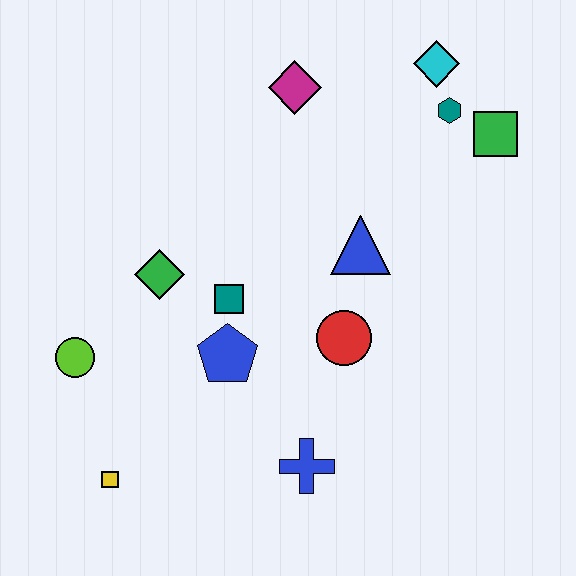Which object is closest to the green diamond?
The teal square is closest to the green diamond.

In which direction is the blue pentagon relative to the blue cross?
The blue pentagon is above the blue cross.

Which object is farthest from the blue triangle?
The yellow square is farthest from the blue triangle.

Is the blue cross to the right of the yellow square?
Yes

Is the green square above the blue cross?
Yes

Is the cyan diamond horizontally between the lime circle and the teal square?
No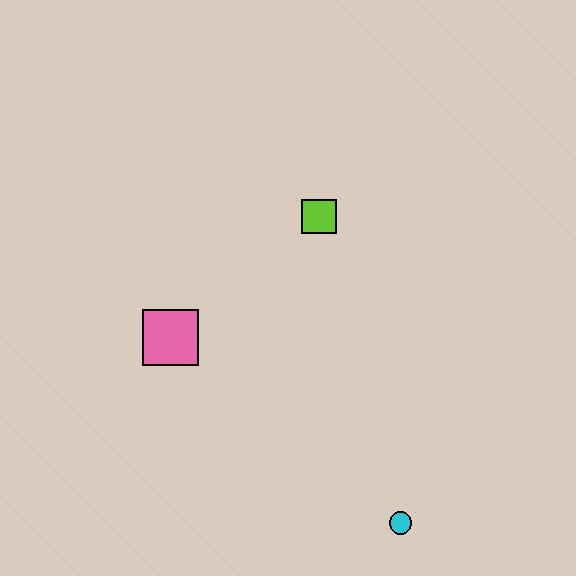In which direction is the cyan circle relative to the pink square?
The cyan circle is to the right of the pink square.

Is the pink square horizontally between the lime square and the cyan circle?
No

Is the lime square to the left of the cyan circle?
Yes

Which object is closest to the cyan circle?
The pink square is closest to the cyan circle.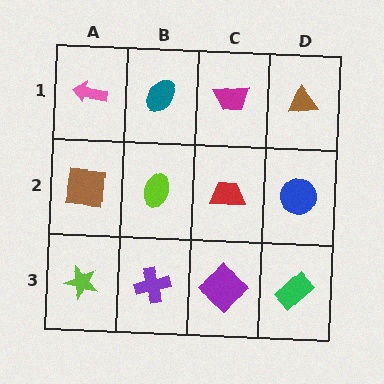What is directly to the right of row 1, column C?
A brown triangle.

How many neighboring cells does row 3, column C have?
3.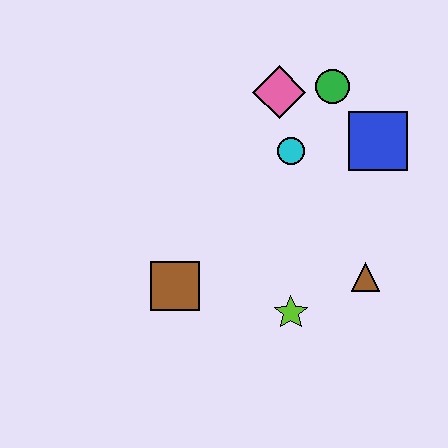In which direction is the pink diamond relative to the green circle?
The pink diamond is to the left of the green circle.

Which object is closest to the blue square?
The green circle is closest to the blue square.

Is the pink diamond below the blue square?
No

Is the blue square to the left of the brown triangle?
No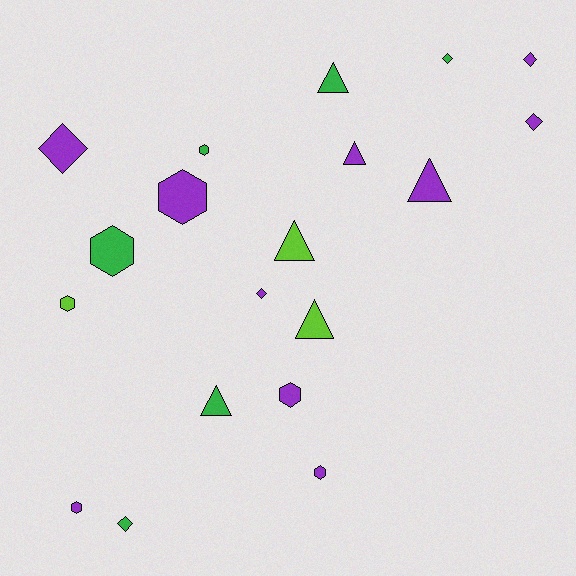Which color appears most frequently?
Purple, with 10 objects.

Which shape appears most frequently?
Hexagon, with 7 objects.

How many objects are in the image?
There are 19 objects.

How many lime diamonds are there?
There are no lime diamonds.